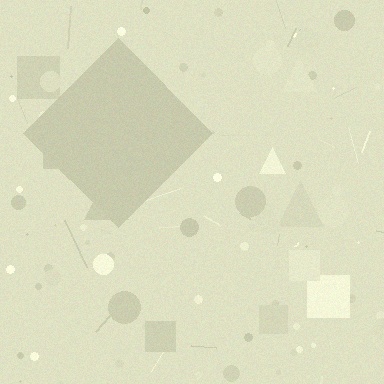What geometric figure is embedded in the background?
A diamond is embedded in the background.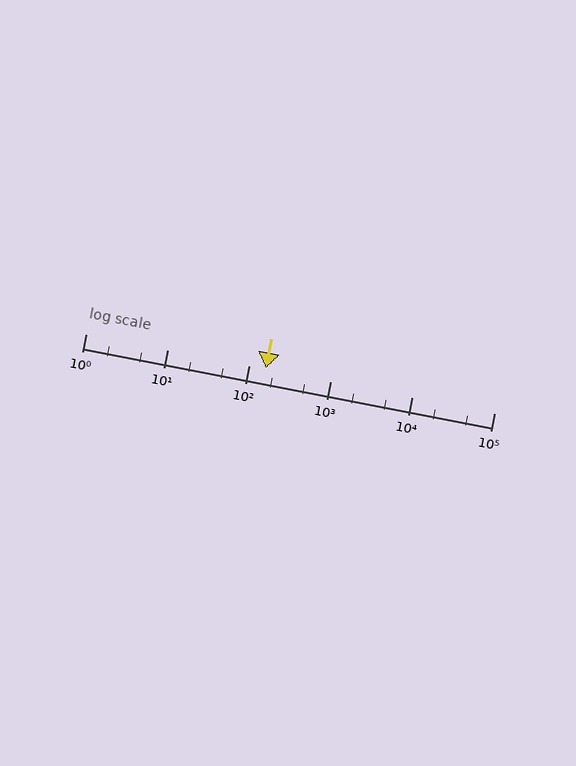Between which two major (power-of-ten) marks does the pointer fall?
The pointer is between 100 and 1000.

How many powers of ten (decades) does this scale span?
The scale spans 5 decades, from 1 to 100000.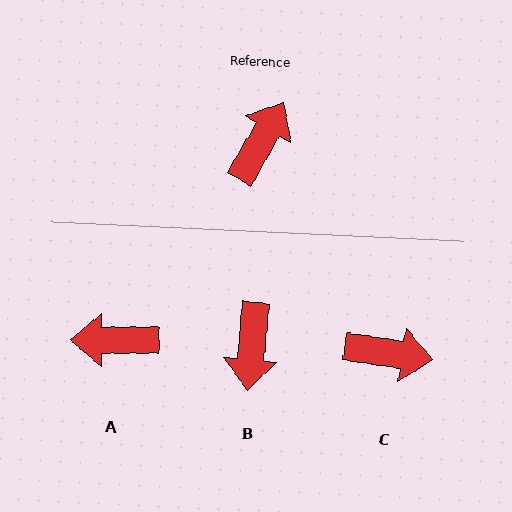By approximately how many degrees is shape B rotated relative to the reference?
Approximately 155 degrees clockwise.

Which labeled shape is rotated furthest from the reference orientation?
B, about 155 degrees away.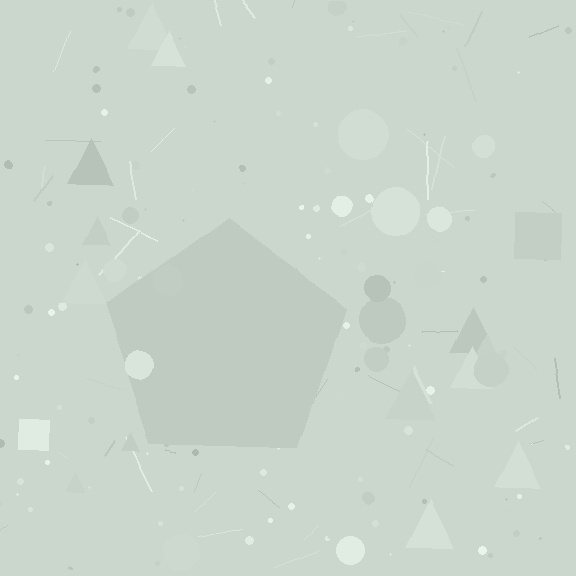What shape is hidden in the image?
A pentagon is hidden in the image.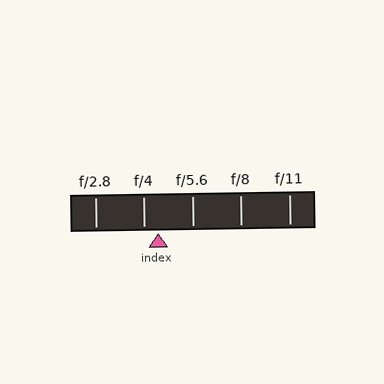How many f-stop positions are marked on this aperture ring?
There are 5 f-stop positions marked.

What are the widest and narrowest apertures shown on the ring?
The widest aperture shown is f/2.8 and the narrowest is f/11.